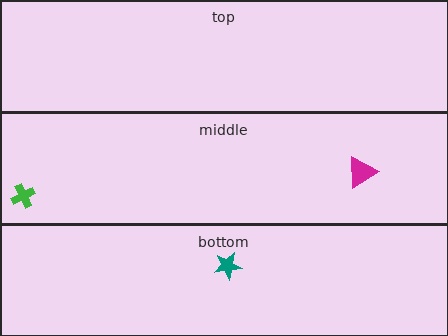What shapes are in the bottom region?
The teal star.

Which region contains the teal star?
The bottom region.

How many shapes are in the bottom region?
1.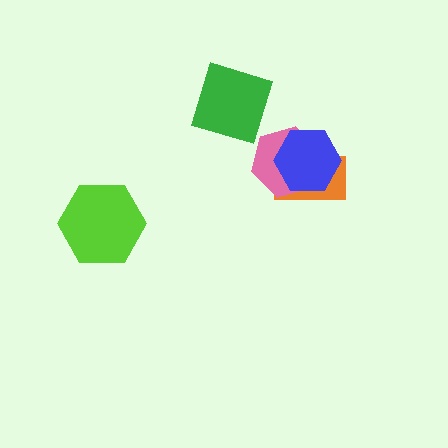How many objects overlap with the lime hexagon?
0 objects overlap with the lime hexagon.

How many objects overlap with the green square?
0 objects overlap with the green square.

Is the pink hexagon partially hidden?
Yes, it is partially covered by another shape.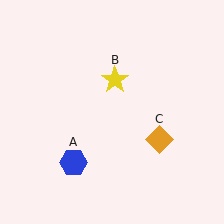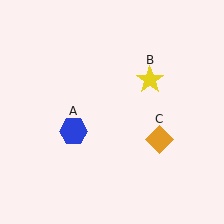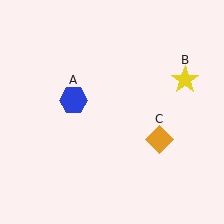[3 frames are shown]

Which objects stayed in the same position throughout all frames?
Orange diamond (object C) remained stationary.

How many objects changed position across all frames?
2 objects changed position: blue hexagon (object A), yellow star (object B).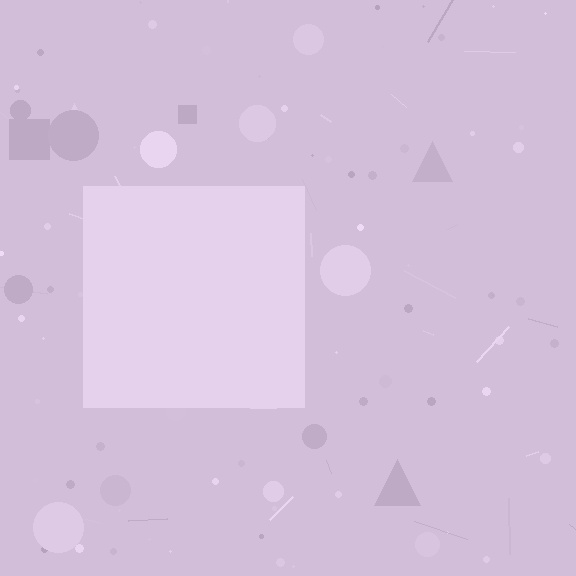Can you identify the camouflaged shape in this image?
The camouflaged shape is a square.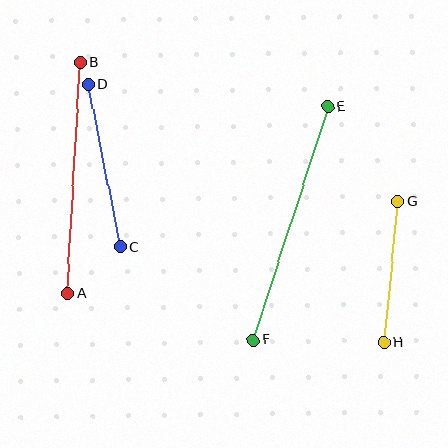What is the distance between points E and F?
The distance is approximately 245 pixels.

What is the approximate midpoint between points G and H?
The midpoint is at approximately (391, 272) pixels.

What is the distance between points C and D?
The distance is approximately 166 pixels.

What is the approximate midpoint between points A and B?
The midpoint is at approximately (74, 178) pixels.